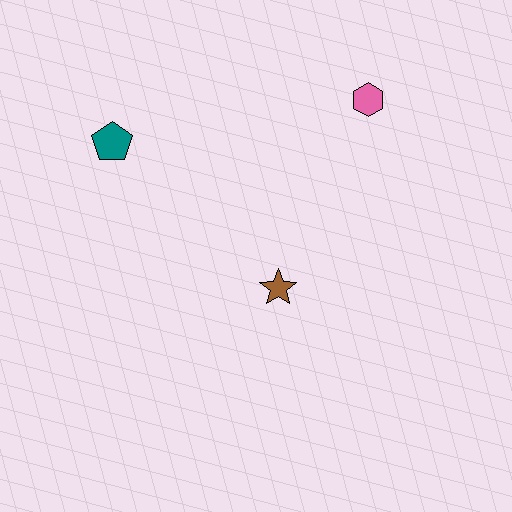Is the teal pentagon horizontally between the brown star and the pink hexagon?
No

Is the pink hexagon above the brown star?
Yes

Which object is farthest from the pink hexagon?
The teal pentagon is farthest from the pink hexagon.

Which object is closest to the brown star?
The pink hexagon is closest to the brown star.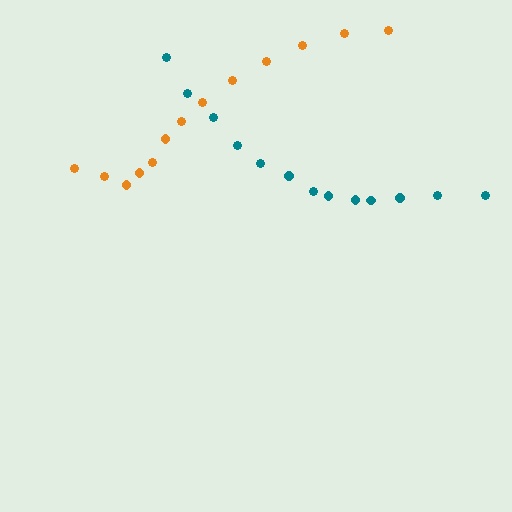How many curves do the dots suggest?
There are 2 distinct paths.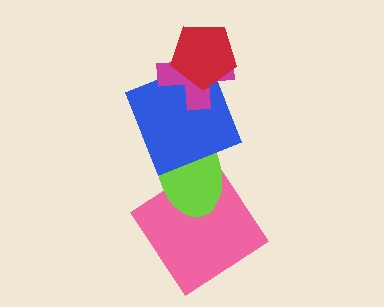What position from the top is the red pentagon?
The red pentagon is 1st from the top.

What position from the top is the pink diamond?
The pink diamond is 5th from the top.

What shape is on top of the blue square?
The magenta cross is on top of the blue square.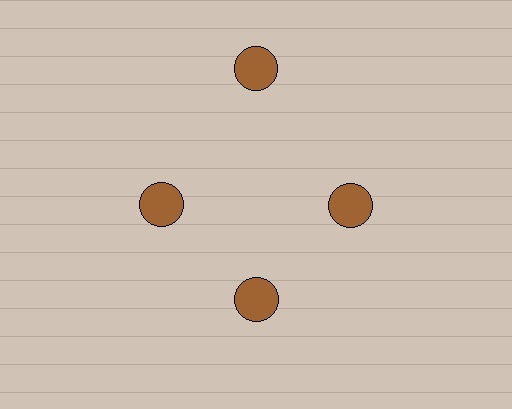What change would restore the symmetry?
The symmetry would be restored by moving it inward, back onto the ring so that all 4 circles sit at equal angles and equal distance from the center.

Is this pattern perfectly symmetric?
No. The 4 brown circles are arranged in a ring, but one element near the 12 o'clock position is pushed outward from the center, breaking the 4-fold rotational symmetry.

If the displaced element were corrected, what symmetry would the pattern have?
It would have 4-fold rotational symmetry — the pattern would map onto itself every 90 degrees.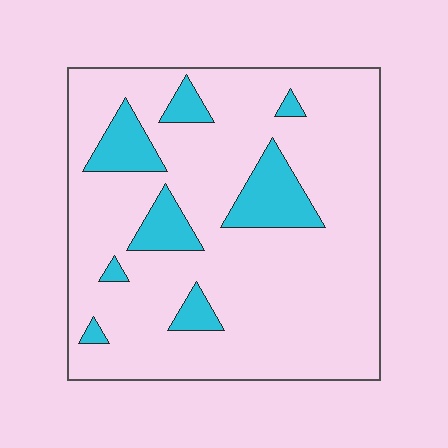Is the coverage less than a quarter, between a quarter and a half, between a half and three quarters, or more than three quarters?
Less than a quarter.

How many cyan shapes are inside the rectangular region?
8.